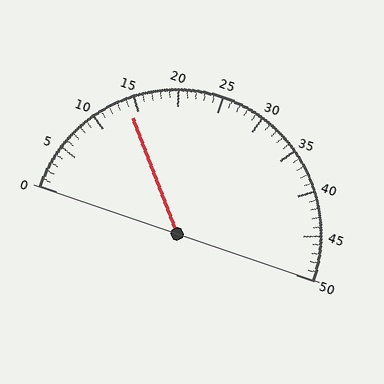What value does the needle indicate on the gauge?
The needle indicates approximately 14.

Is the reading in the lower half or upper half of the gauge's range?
The reading is in the lower half of the range (0 to 50).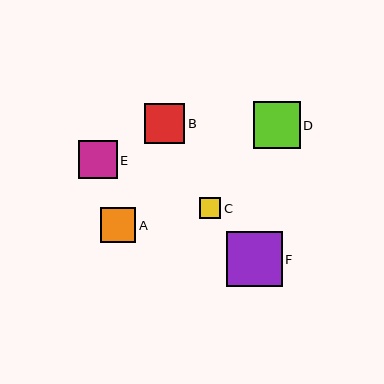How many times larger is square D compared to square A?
Square D is approximately 1.3 times the size of square A.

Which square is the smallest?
Square C is the smallest with a size of approximately 22 pixels.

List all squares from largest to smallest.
From largest to smallest: F, D, B, E, A, C.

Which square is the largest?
Square F is the largest with a size of approximately 55 pixels.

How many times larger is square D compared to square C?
Square D is approximately 2.2 times the size of square C.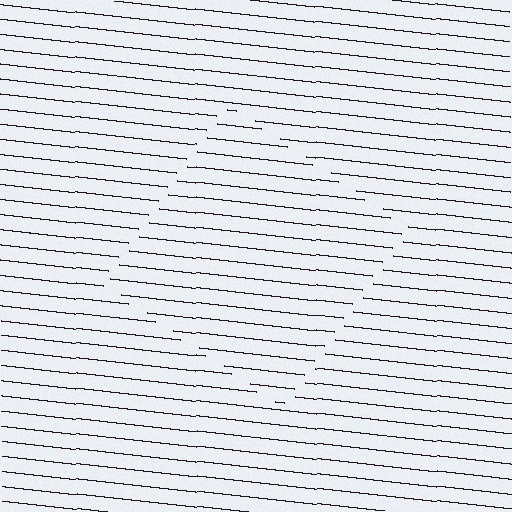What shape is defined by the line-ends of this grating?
An illusory square. The interior of the shape contains the same grating, shifted by half a period — the contour is defined by the phase discontinuity where line-ends from the inner and outer gratings abut.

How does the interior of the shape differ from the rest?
The interior of the shape contains the same grating, shifted by half a period — the contour is defined by the phase discontinuity where line-ends from the inner and outer gratings abut.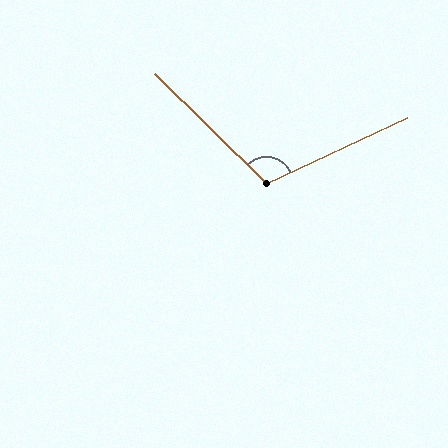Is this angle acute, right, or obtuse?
It is obtuse.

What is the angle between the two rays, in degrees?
Approximately 110 degrees.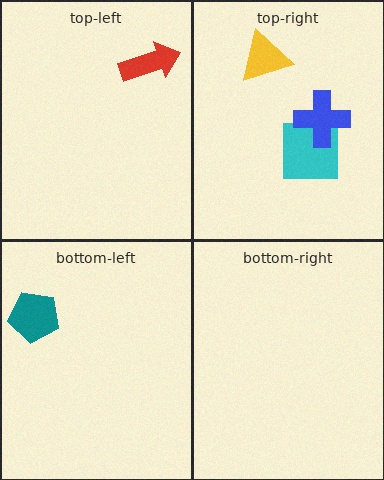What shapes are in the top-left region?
The red arrow.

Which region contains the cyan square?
The top-right region.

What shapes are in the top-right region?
The cyan square, the yellow triangle, the blue cross.